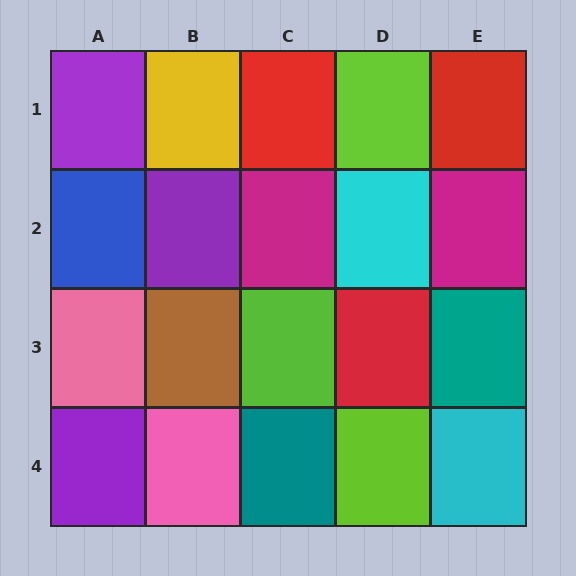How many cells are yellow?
1 cell is yellow.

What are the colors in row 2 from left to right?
Blue, purple, magenta, cyan, magenta.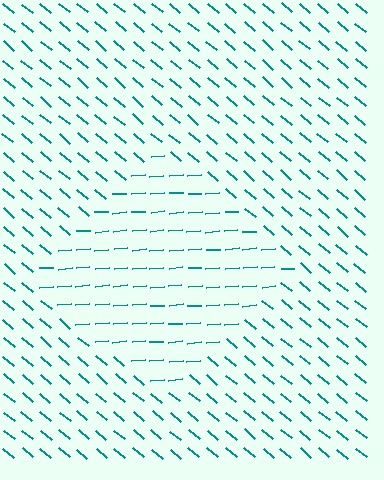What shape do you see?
I see a diamond.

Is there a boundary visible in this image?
Yes, there is a texture boundary formed by a change in line orientation.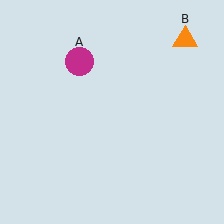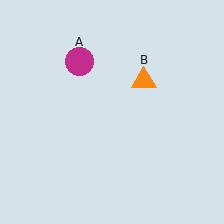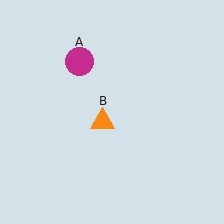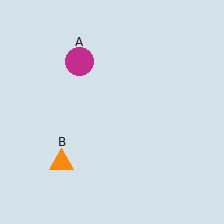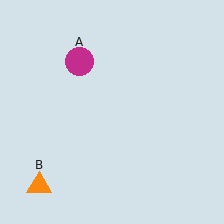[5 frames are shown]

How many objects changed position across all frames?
1 object changed position: orange triangle (object B).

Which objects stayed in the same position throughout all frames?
Magenta circle (object A) remained stationary.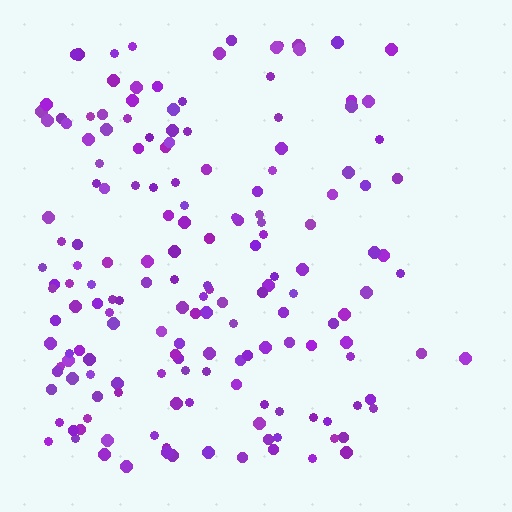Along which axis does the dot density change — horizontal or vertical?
Horizontal.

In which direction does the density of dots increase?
From right to left, with the left side densest.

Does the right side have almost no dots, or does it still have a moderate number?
Still a moderate number, just noticeably fewer than the left.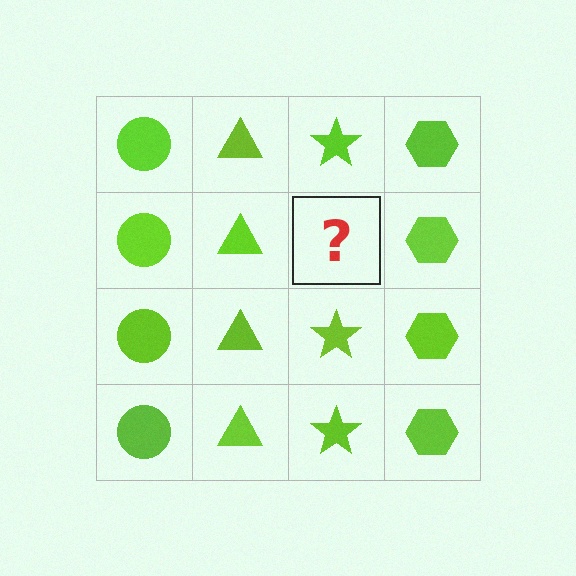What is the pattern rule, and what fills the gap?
The rule is that each column has a consistent shape. The gap should be filled with a lime star.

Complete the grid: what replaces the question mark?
The question mark should be replaced with a lime star.